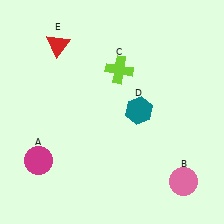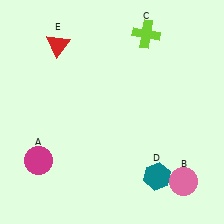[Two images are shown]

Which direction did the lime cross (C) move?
The lime cross (C) moved up.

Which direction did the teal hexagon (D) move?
The teal hexagon (D) moved down.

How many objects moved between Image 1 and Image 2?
2 objects moved between the two images.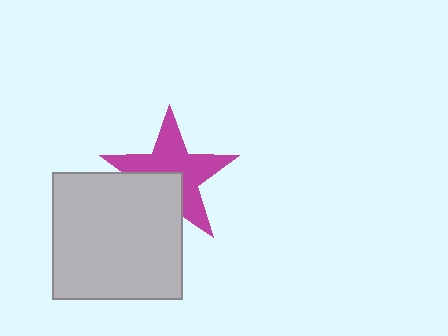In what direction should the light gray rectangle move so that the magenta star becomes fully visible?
The light gray rectangle should move down. That is the shortest direction to clear the overlap and leave the magenta star fully visible.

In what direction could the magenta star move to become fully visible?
The magenta star could move up. That would shift it out from behind the light gray rectangle entirely.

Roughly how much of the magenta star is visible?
About half of it is visible (roughly 64%).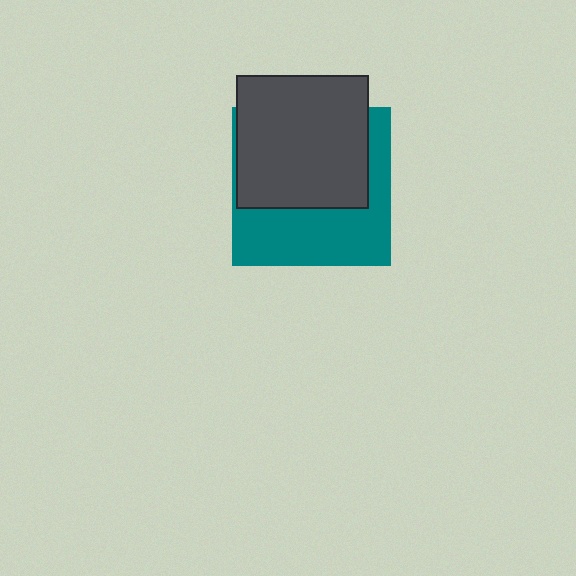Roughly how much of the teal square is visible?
About half of it is visible (roughly 46%).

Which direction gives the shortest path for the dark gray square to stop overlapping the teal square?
Moving up gives the shortest separation.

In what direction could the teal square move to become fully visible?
The teal square could move down. That would shift it out from behind the dark gray square entirely.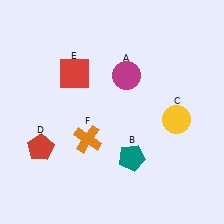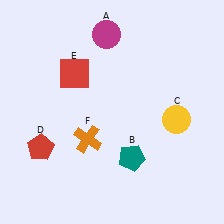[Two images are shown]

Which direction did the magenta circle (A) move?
The magenta circle (A) moved up.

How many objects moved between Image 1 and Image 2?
1 object moved between the two images.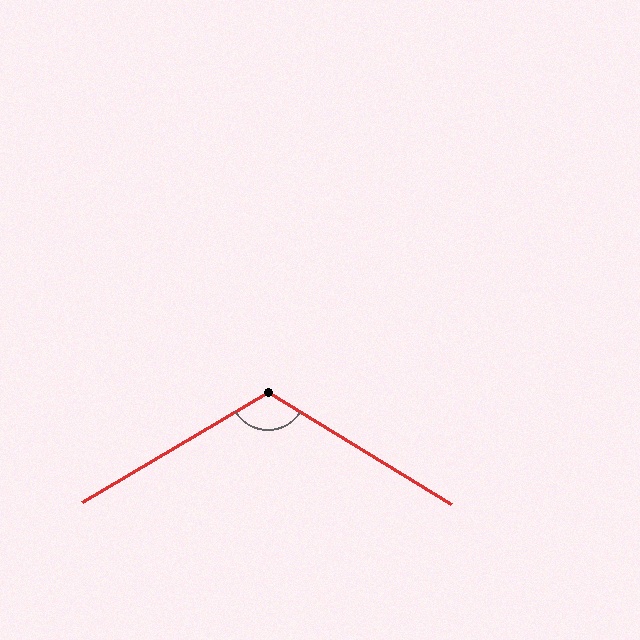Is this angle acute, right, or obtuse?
It is obtuse.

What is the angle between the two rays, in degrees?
Approximately 118 degrees.